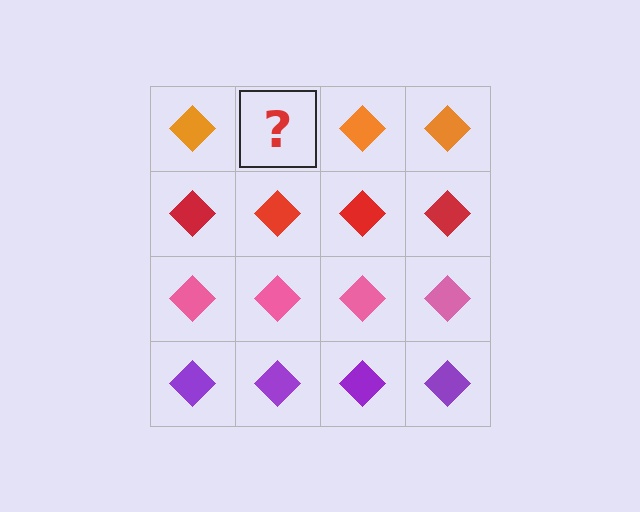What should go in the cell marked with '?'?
The missing cell should contain an orange diamond.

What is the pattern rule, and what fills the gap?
The rule is that each row has a consistent color. The gap should be filled with an orange diamond.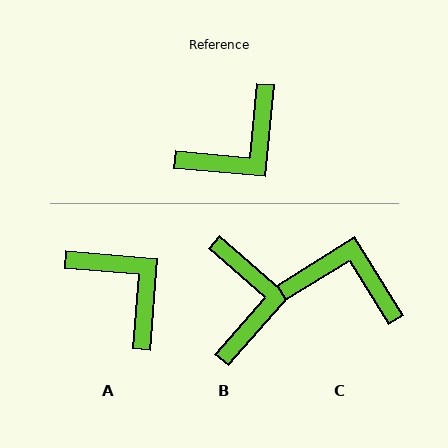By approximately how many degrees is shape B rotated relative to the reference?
Approximately 54 degrees counter-clockwise.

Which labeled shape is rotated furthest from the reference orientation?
C, about 127 degrees away.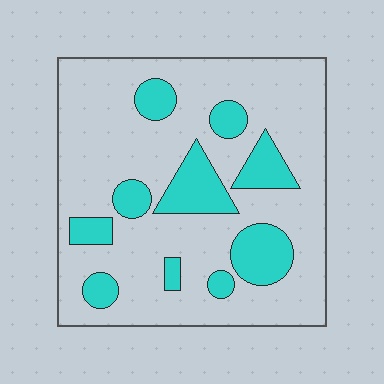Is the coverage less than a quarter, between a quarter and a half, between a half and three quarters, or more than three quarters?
Less than a quarter.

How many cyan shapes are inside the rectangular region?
10.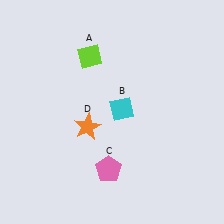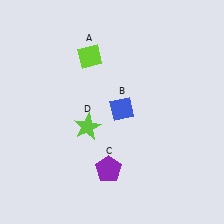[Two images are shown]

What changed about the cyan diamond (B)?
In Image 1, B is cyan. In Image 2, it changed to blue.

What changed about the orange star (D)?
In Image 1, D is orange. In Image 2, it changed to lime.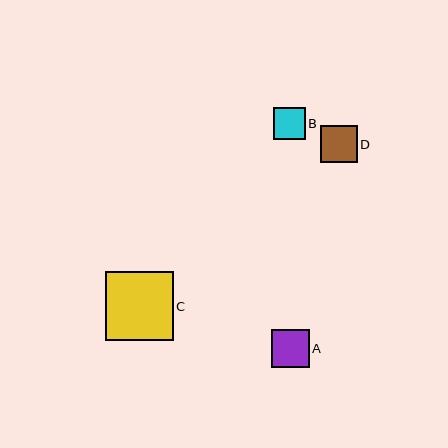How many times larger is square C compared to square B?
Square C is approximately 2.2 times the size of square B.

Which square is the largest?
Square C is the largest with a size of approximately 68 pixels.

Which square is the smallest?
Square B is the smallest with a size of approximately 32 pixels.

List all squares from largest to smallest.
From largest to smallest: C, A, D, B.